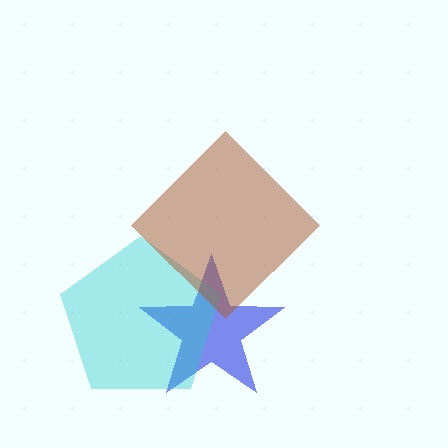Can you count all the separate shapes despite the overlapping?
Yes, there are 3 separate shapes.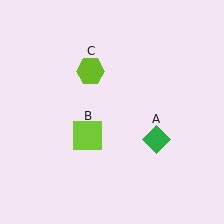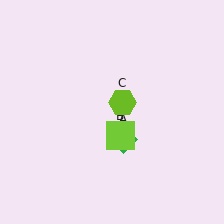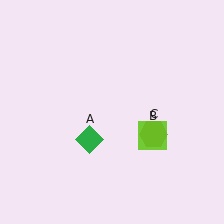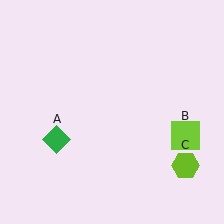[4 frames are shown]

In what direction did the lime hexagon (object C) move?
The lime hexagon (object C) moved down and to the right.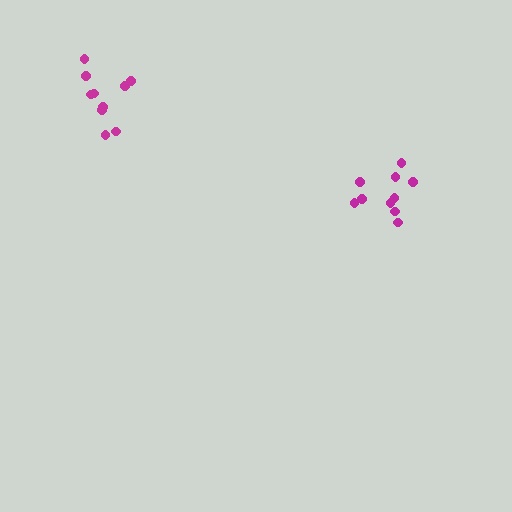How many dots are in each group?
Group 1: 10 dots, Group 2: 10 dots (20 total).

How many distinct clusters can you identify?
There are 2 distinct clusters.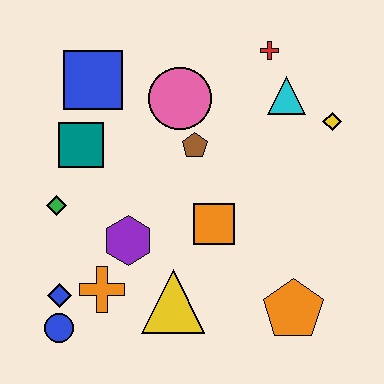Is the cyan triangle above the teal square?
Yes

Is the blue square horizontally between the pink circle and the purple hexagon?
No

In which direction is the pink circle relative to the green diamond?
The pink circle is to the right of the green diamond.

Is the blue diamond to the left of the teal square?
Yes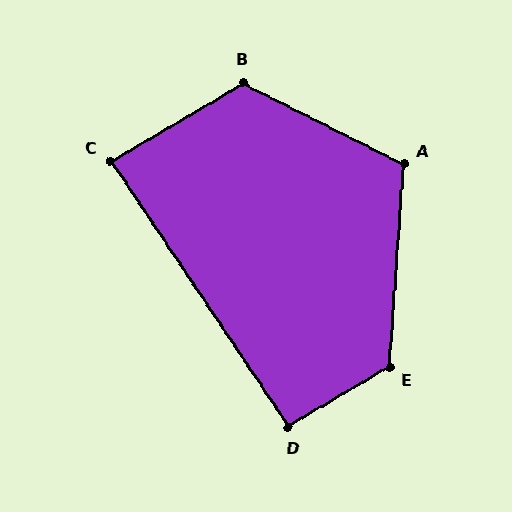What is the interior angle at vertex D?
Approximately 93 degrees (approximately right).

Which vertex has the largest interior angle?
E, at approximately 124 degrees.